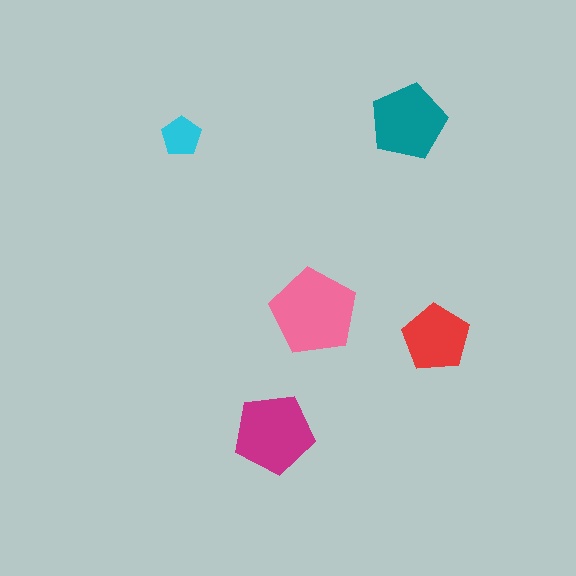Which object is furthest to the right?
The red pentagon is rightmost.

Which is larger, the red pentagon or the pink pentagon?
The pink one.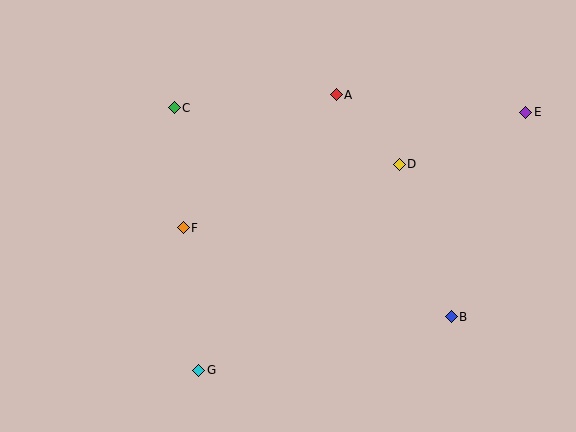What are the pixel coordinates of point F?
Point F is at (183, 228).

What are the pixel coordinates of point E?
Point E is at (526, 112).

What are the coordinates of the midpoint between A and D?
The midpoint between A and D is at (368, 130).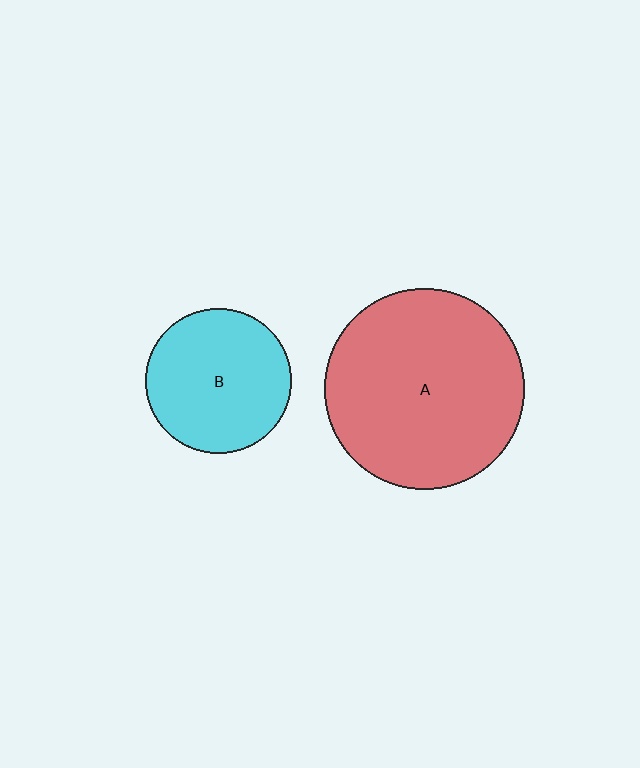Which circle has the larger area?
Circle A (red).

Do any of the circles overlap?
No, none of the circles overlap.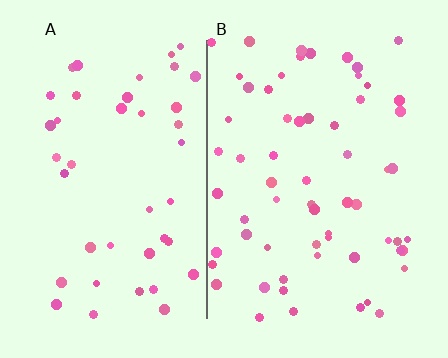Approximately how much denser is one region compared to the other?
Approximately 1.4× — region B over region A.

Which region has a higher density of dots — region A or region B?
B (the right).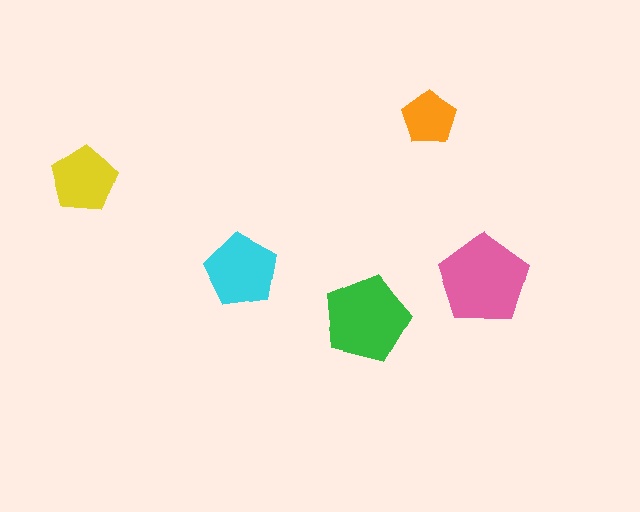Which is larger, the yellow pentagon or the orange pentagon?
The yellow one.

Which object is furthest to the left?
The yellow pentagon is leftmost.